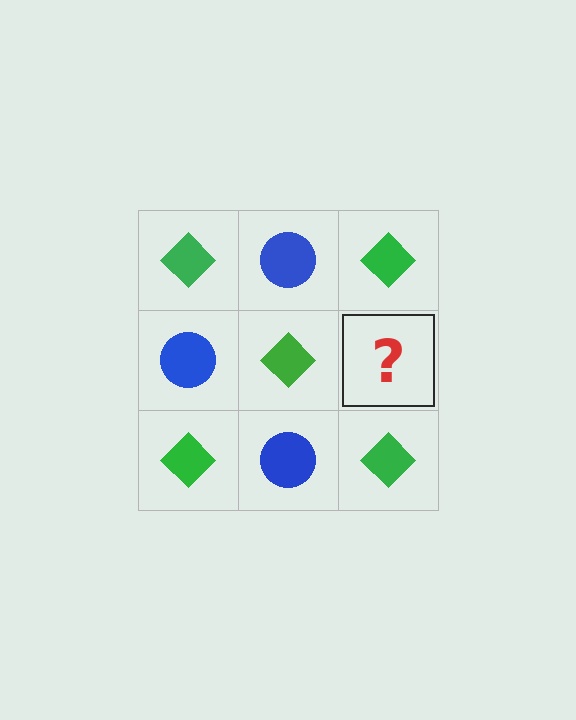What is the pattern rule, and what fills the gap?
The rule is that it alternates green diamond and blue circle in a checkerboard pattern. The gap should be filled with a blue circle.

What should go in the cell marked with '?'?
The missing cell should contain a blue circle.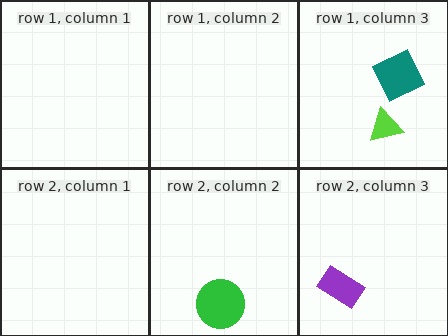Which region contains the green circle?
The row 2, column 2 region.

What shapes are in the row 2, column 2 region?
The green circle.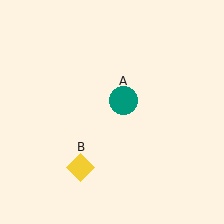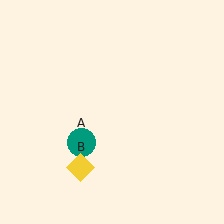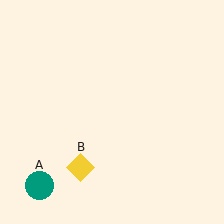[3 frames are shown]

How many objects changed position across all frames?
1 object changed position: teal circle (object A).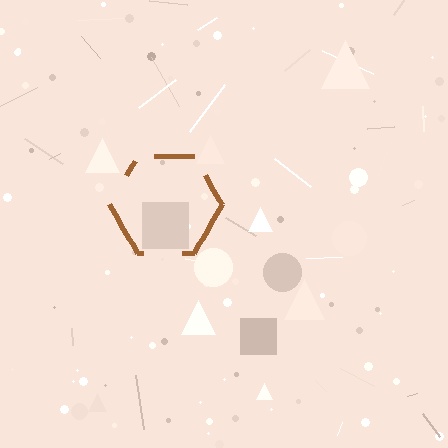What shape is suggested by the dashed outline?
The dashed outline suggests a hexagon.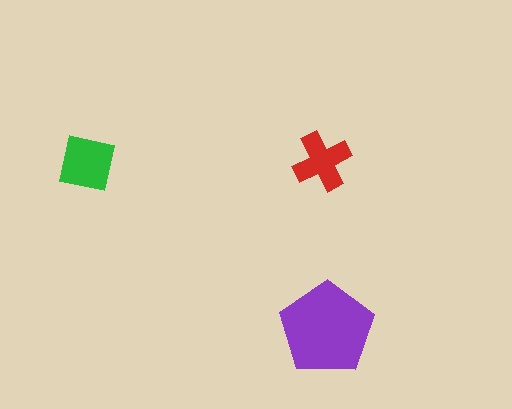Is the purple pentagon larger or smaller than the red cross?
Larger.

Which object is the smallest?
The red cross.